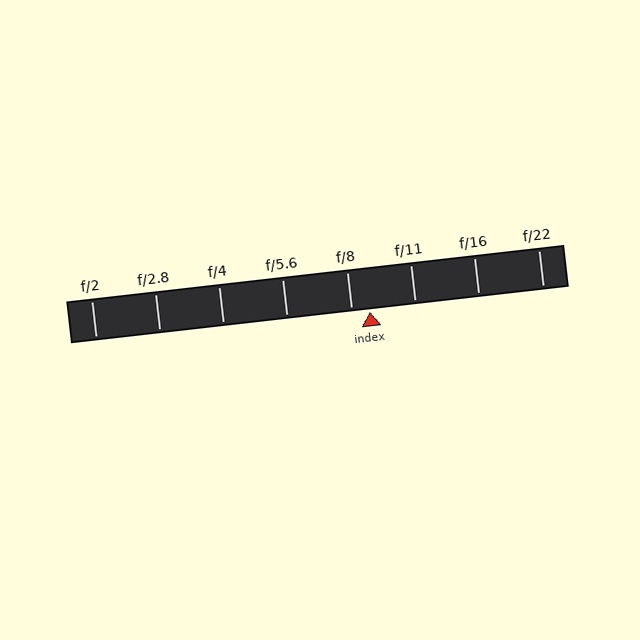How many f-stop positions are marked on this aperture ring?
There are 8 f-stop positions marked.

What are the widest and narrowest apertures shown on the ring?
The widest aperture shown is f/2 and the narrowest is f/22.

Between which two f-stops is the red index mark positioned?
The index mark is between f/8 and f/11.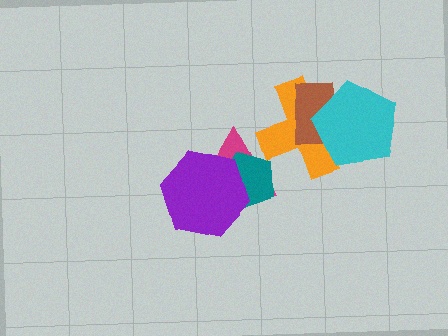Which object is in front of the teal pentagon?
The purple hexagon is in front of the teal pentagon.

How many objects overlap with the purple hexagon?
2 objects overlap with the purple hexagon.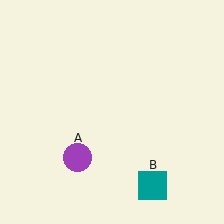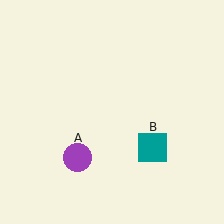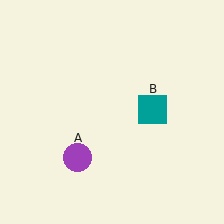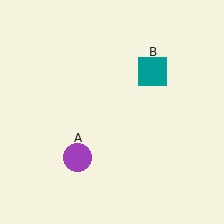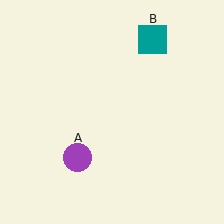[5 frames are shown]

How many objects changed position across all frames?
1 object changed position: teal square (object B).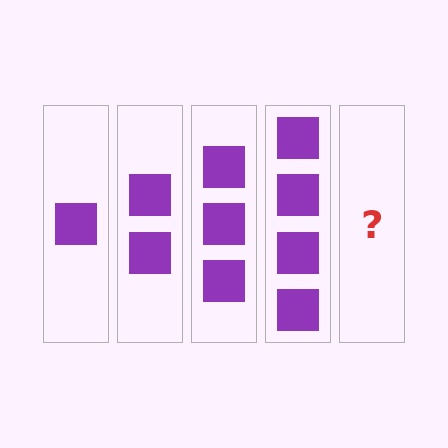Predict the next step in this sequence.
The next step is 5 squares.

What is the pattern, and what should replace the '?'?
The pattern is that each step adds one more square. The '?' should be 5 squares.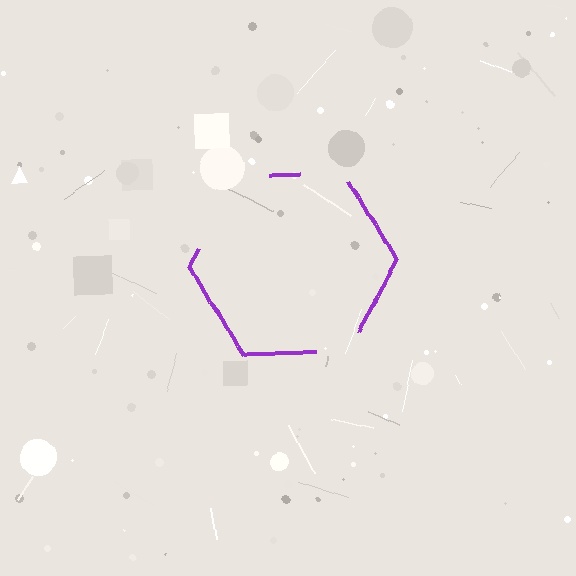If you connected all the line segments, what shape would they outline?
They would outline a hexagon.